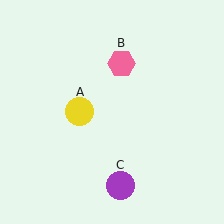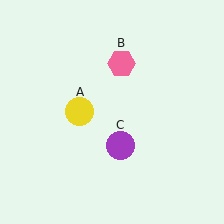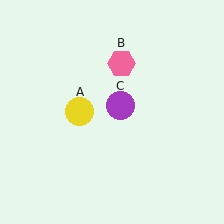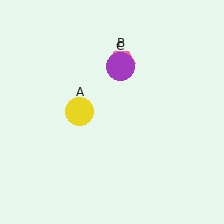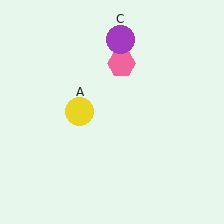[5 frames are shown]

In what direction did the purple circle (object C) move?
The purple circle (object C) moved up.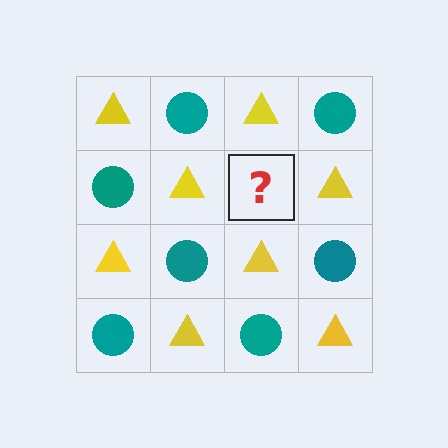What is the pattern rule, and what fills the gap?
The rule is that it alternates yellow triangle and teal circle in a checkerboard pattern. The gap should be filled with a teal circle.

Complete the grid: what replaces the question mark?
The question mark should be replaced with a teal circle.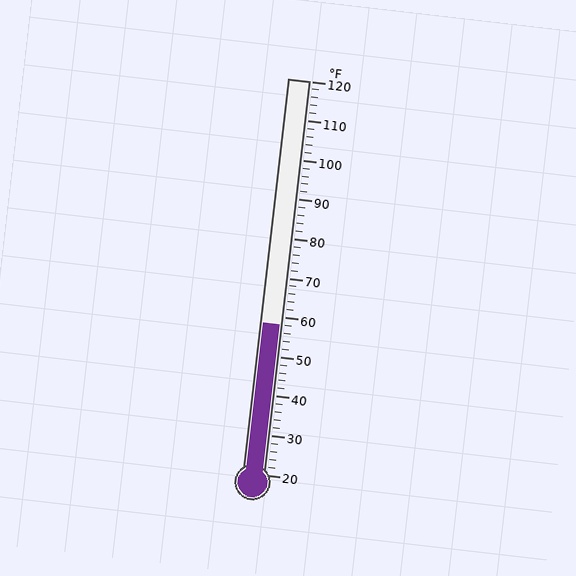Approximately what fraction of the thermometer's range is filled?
The thermometer is filled to approximately 40% of its range.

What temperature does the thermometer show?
The thermometer shows approximately 58°F.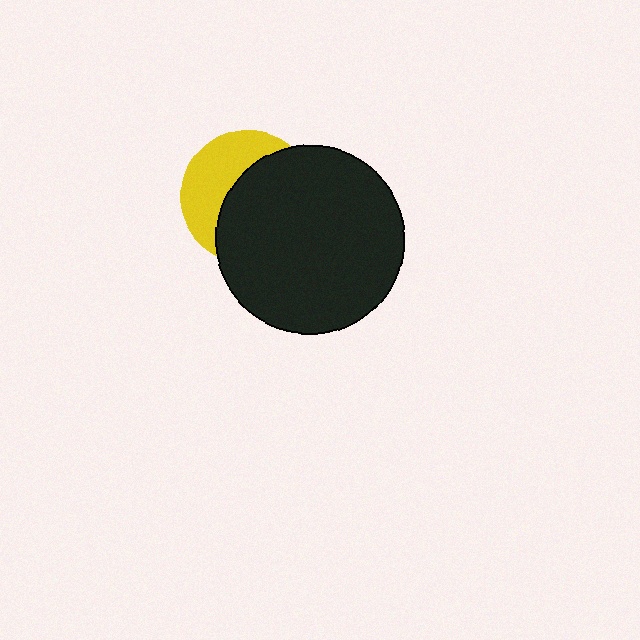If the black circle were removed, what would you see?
You would see the complete yellow circle.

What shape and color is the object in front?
The object in front is a black circle.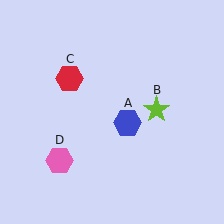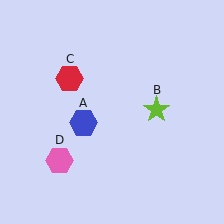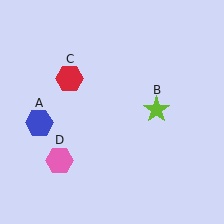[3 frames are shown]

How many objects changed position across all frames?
1 object changed position: blue hexagon (object A).